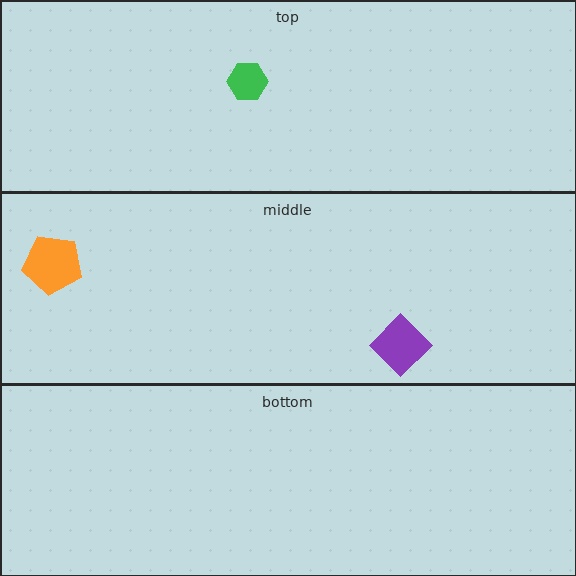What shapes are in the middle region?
The orange pentagon, the purple diamond.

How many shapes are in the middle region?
2.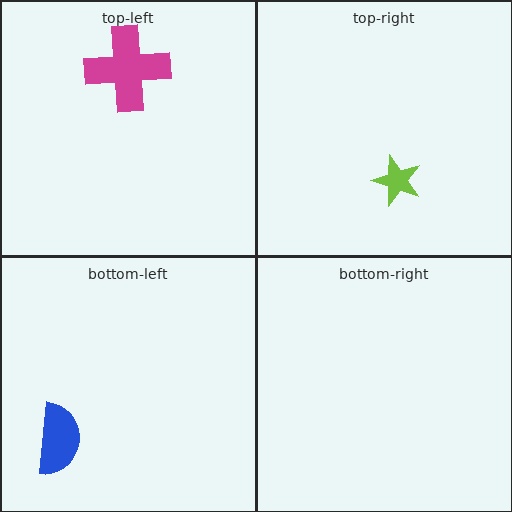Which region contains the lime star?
The top-right region.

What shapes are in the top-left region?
The magenta cross.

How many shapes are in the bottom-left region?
1.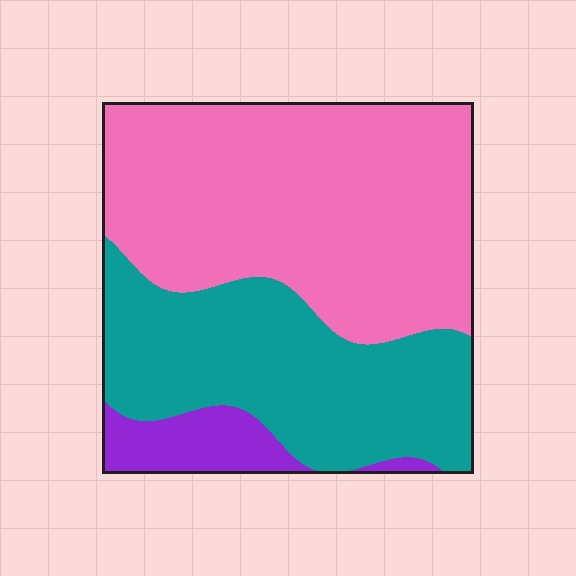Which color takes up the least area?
Purple, at roughly 10%.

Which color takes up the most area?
Pink, at roughly 55%.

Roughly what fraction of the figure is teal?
Teal covers around 35% of the figure.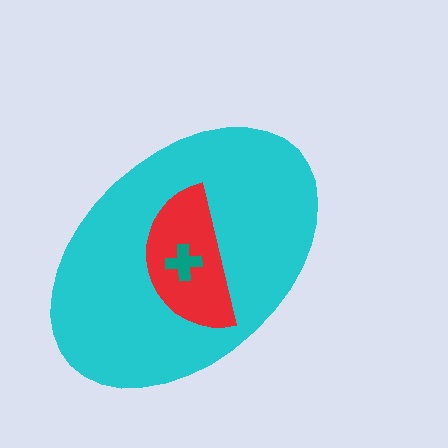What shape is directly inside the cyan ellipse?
The red semicircle.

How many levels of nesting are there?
3.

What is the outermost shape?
The cyan ellipse.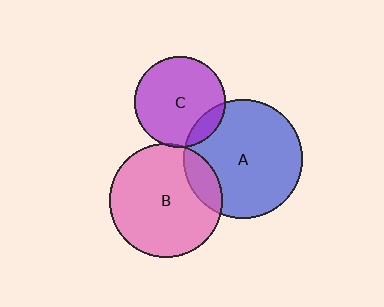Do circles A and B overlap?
Yes.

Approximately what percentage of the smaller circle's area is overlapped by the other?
Approximately 15%.